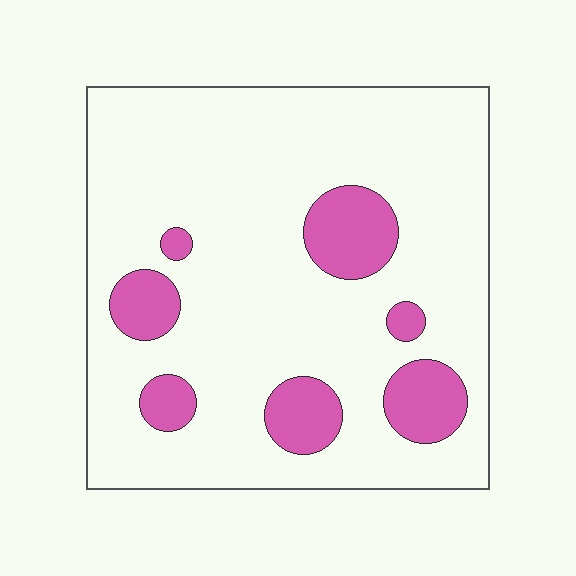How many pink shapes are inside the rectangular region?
7.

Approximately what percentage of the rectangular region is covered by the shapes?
Approximately 15%.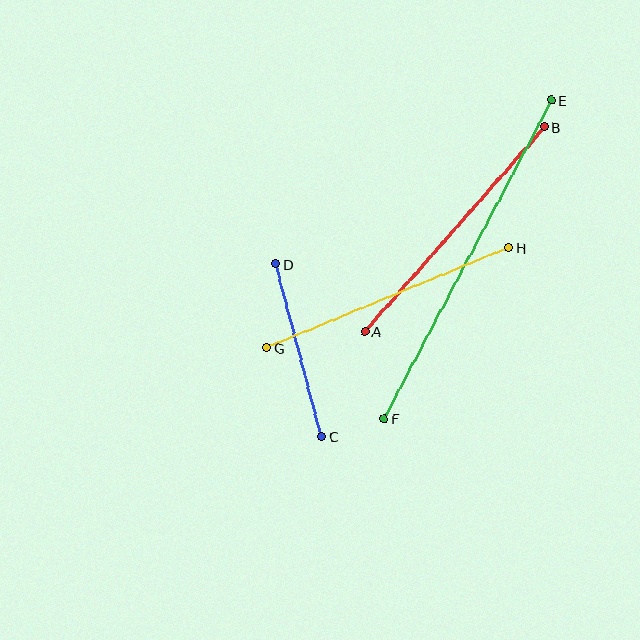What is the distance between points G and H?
The distance is approximately 262 pixels.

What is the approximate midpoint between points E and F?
The midpoint is at approximately (468, 259) pixels.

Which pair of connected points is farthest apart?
Points E and F are farthest apart.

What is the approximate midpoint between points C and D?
The midpoint is at approximately (299, 350) pixels.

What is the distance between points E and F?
The distance is approximately 360 pixels.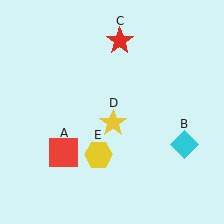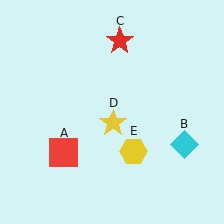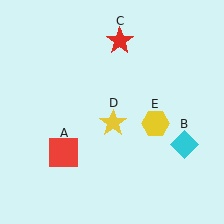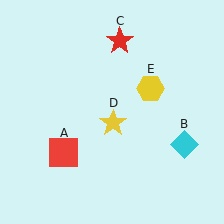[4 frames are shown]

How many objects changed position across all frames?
1 object changed position: yellow hexagon (object E).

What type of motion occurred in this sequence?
The yellow hexagon (object E) rotated counterclockwise around the center of the scene.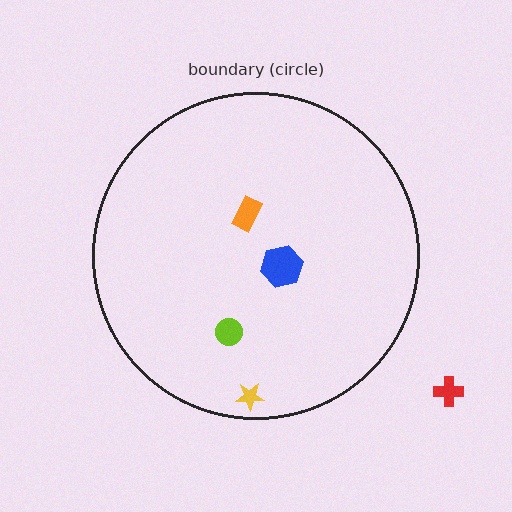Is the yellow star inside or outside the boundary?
Inside.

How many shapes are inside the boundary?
4 inside, 1 outside.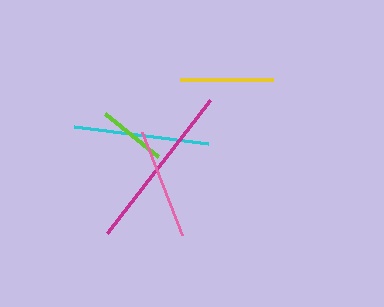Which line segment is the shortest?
The lime line is the shortest at approximately 69 pixels.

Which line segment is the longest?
The magenta line is the longest at approximately 169 pixels.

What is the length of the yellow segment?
The yellow segment is approximately 93 pixels long.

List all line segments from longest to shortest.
From longest to shortest: magenta, cyan, pink, yellow, lime.